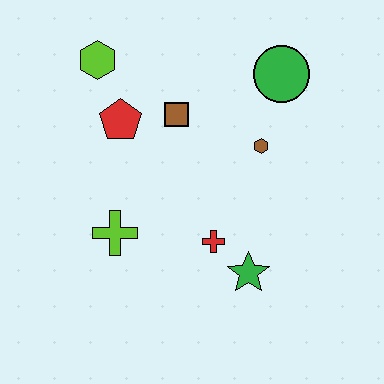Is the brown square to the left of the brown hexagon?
Yes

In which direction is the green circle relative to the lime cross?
The green circle is to the right of the lime cross.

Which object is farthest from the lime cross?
The green circle is farthest from the lime cross.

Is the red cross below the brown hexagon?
Yes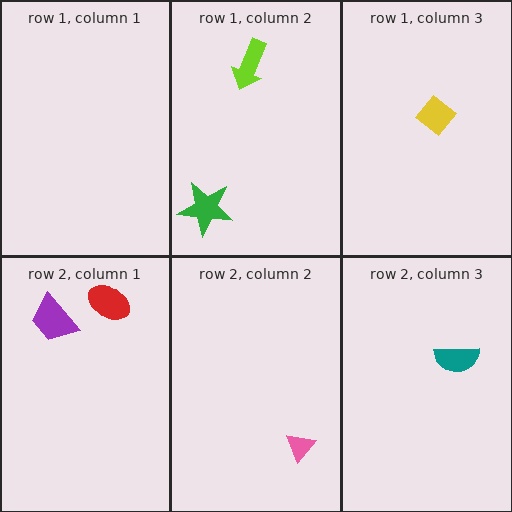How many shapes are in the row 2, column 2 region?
1.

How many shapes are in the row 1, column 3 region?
1.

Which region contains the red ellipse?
The row 2, column 1 region.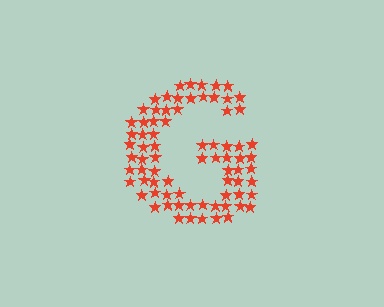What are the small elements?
The small elements are stars.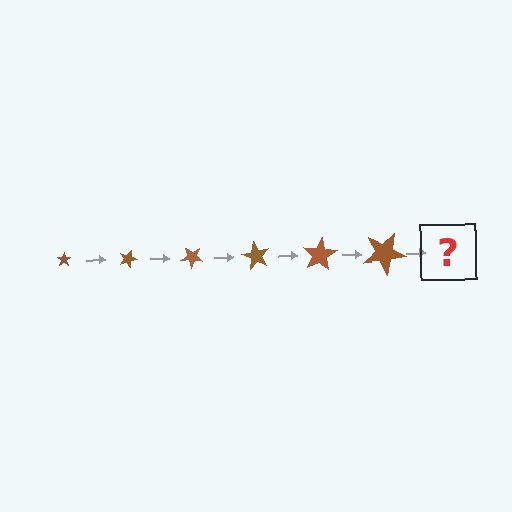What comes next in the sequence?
The next element should be a star, larger than the previous one and rotated 120 degrees from the start.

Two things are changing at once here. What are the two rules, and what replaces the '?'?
The two rules are that the star grows larger each step and it rotates 20 degrees each step. The '?' should be a star, larger than the previous one and rotated 120 degrees from the start.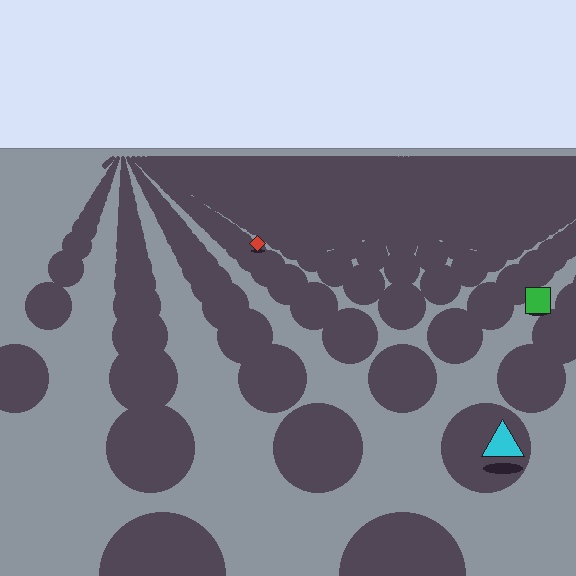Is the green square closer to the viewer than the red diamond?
Yes. The green square is closer — you can tell from the texture gradient: the ground texture is coarser near it.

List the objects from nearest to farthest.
From nearest to farthest: the cyan triangle, the green square, the red diamond.